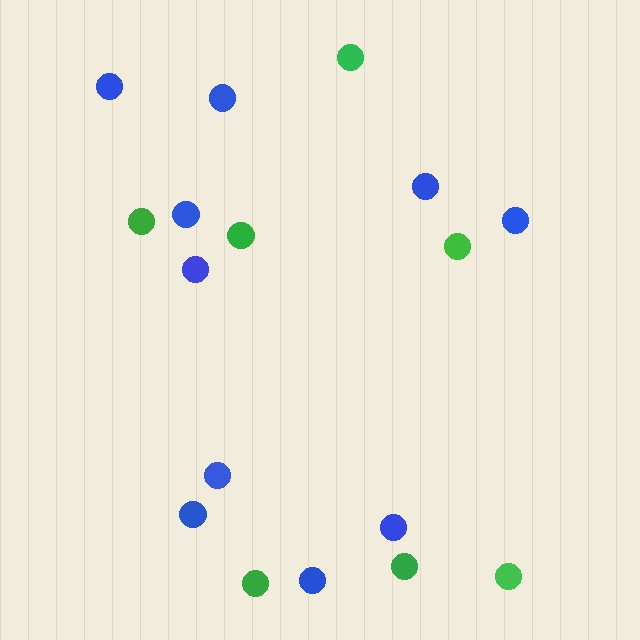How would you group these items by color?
There are 2 groups: one group of green circles (7) and one group of blue circles (10).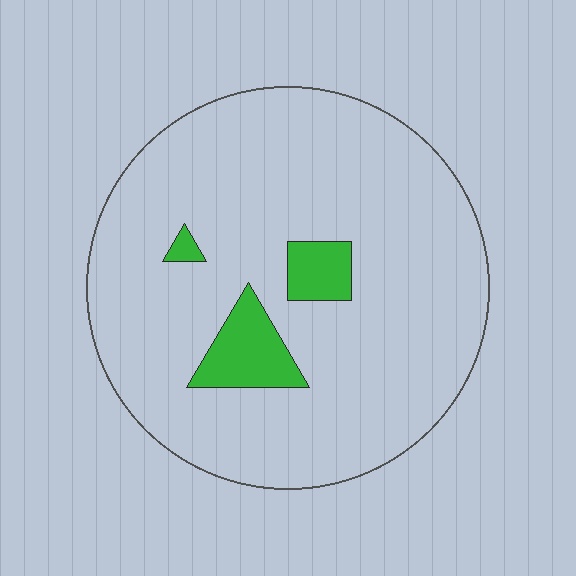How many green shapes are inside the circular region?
3.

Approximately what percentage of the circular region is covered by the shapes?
Approximately 10%.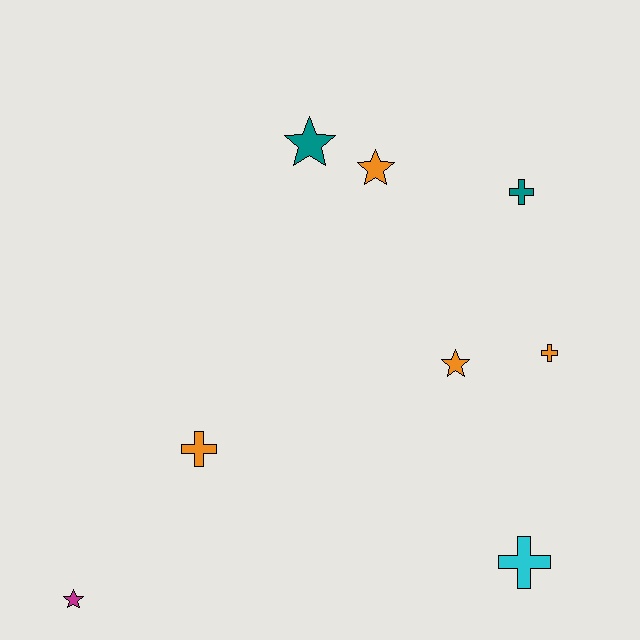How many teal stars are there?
There is 1 teal star.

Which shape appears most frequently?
Star, with 4 objects.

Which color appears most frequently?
Orange, with 4 objects.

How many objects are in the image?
There are 8 objects.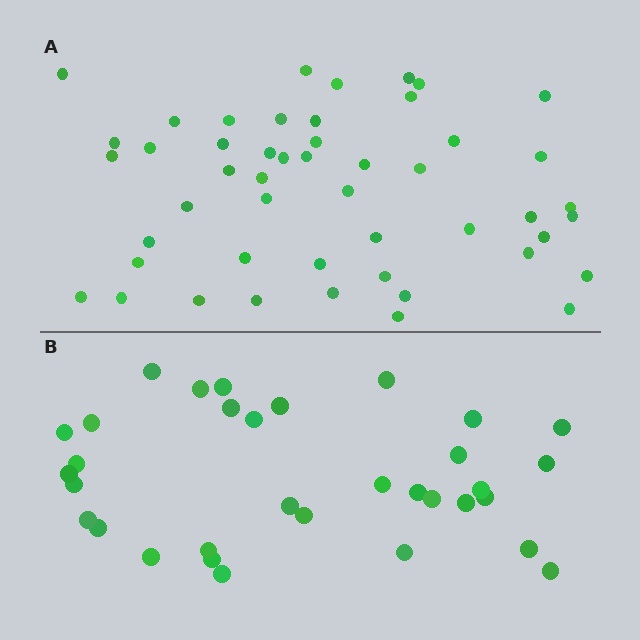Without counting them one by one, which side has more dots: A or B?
Region A (the top region) has more dots.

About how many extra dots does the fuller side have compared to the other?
Region A has approximately 15 more dots than region B.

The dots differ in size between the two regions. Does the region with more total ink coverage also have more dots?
No. Region B has more total ink coverage because its dots are larger, but region A actually contains more individual dots. Total area can be misleading — the number of items is what matters here.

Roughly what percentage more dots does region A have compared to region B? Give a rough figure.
About 50% more.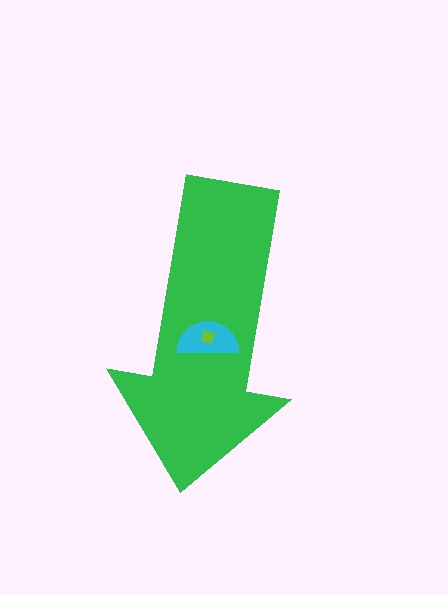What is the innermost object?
The lime square.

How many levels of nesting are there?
3.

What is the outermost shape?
The green arrow.